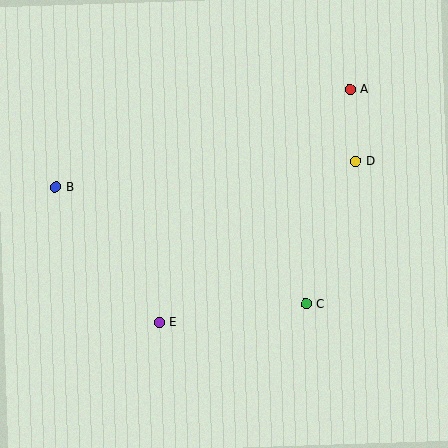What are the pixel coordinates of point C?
Point C is at (306, 304).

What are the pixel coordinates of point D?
Point D is at (356, 161).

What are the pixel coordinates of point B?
Point B is at (55, 187).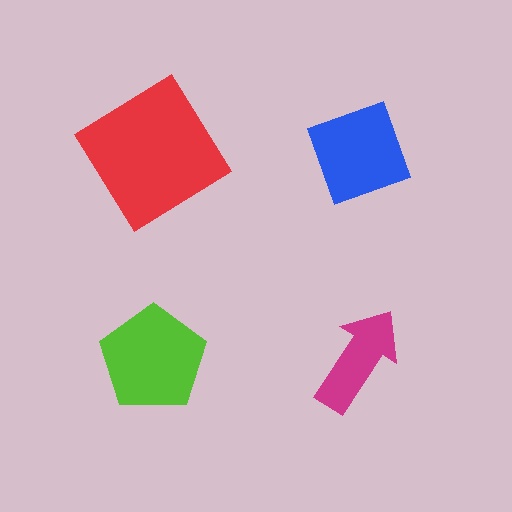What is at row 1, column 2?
A blue diamond.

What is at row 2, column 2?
A magenta arrow.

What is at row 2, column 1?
A lime pentagon.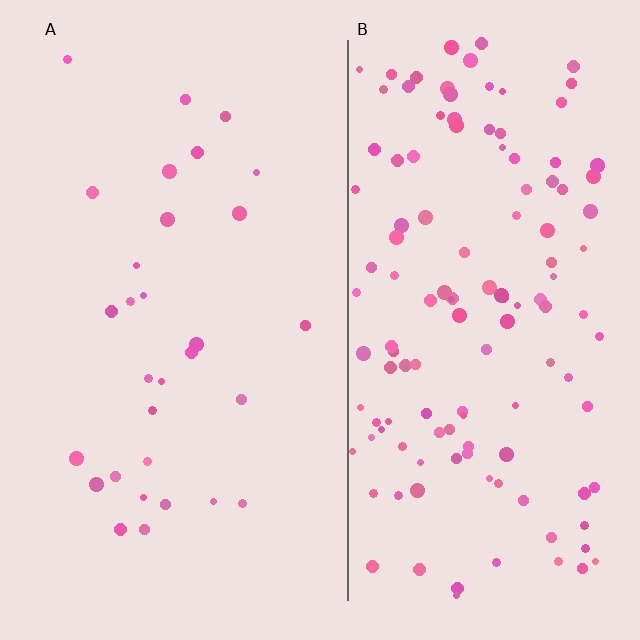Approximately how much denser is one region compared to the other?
Approximately 4.3× — region B over region A.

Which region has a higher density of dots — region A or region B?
B (the right).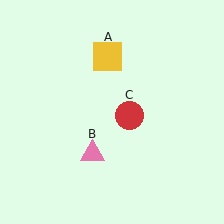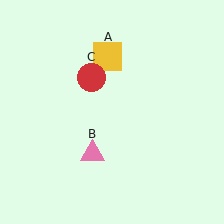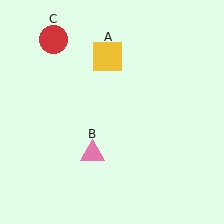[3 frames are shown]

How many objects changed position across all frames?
1 object changed position: red circle (object C).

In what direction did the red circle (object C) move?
The red circle (object C) moved up and to the left.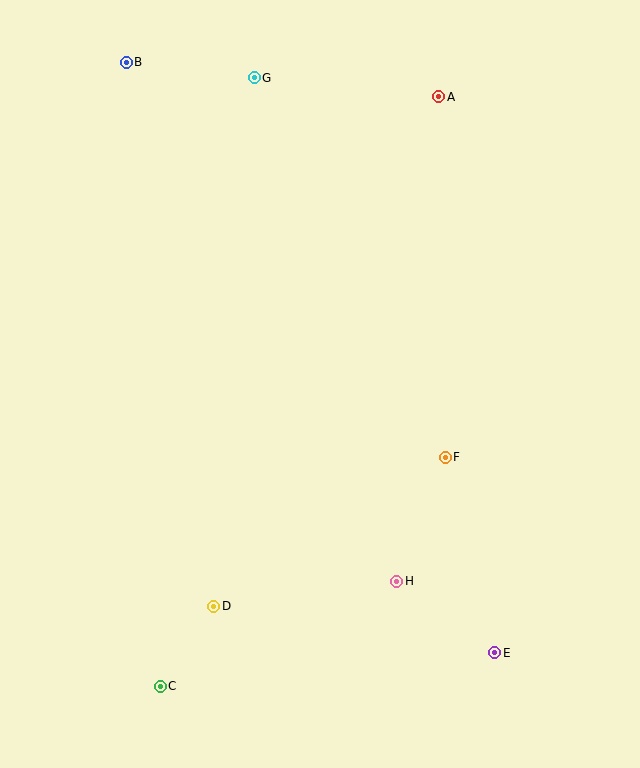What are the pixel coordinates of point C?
Point C is at (160, 686).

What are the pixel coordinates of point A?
Point A is at (439, 97).